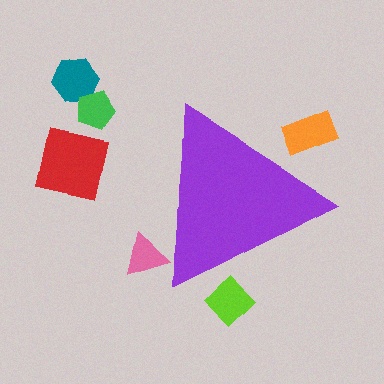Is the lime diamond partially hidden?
Yes, the lime diamond is partially hidden behind the purple triangle.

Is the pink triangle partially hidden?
Yes, the pink triangle is partially hidden behind the purple triangle.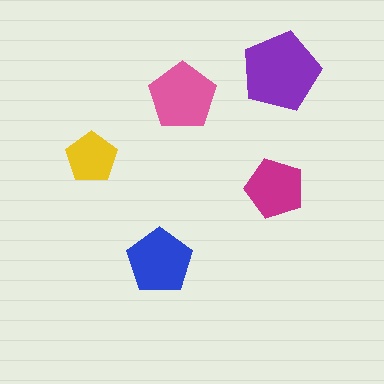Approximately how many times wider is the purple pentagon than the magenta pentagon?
About 1.5 times wider.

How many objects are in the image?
There are 5 objects in the image.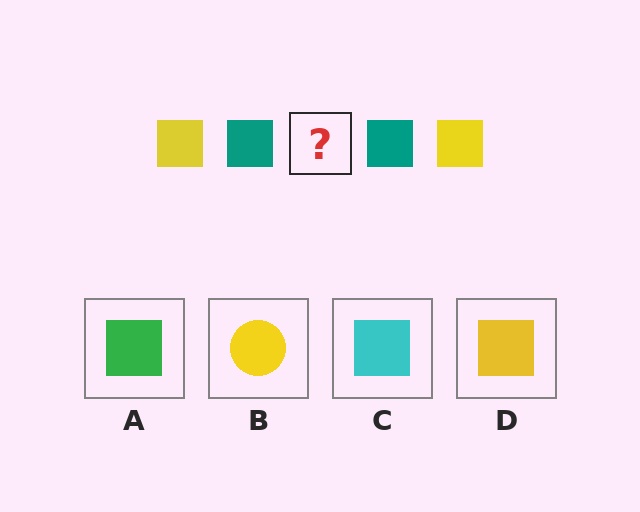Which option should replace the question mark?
Option D.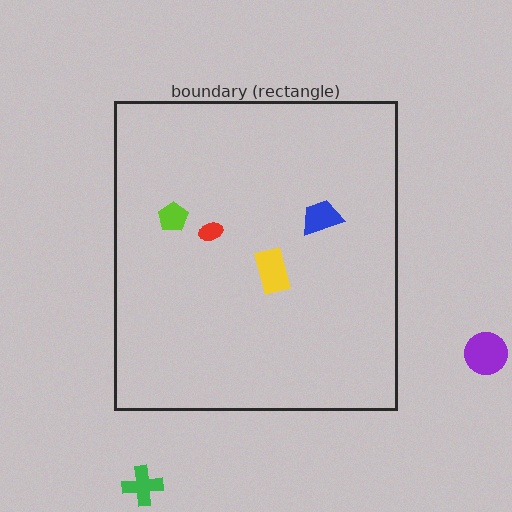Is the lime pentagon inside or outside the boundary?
Inside.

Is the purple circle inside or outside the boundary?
Outside.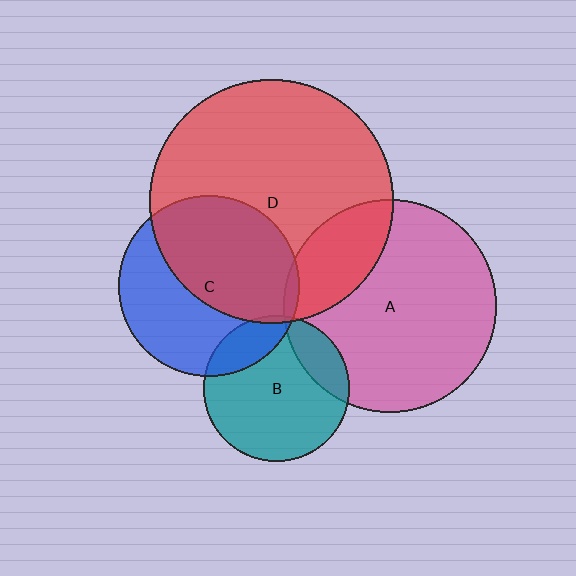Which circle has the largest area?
Circle D (red).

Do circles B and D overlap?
Yes.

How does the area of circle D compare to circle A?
Approximately 1.3 times.